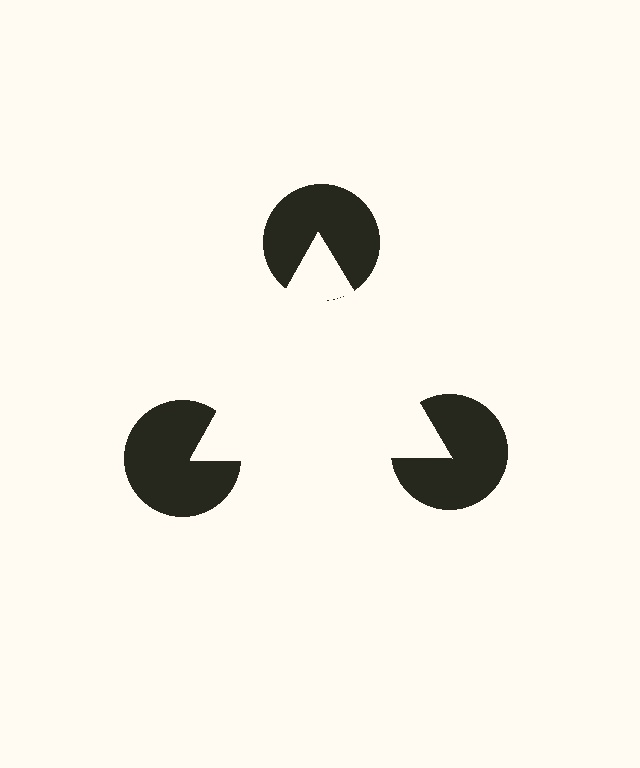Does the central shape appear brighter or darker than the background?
It typically appears slightly brighter than the background, even though no actual brightness change is drawn.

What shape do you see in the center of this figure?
An illusory triangle — its edges are inferred from the aligned wedge cuts in the pac-man discs, not physically drawn.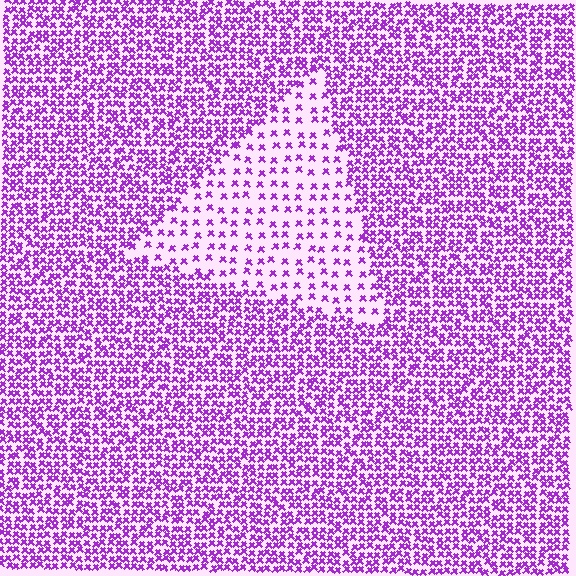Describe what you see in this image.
The image contains small purple elements arranged at two different densities. A triangle-shaped region is visible where the elements are less densely packed than the surrounding area.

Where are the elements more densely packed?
The elements are more densely packed outside the triangle boundary.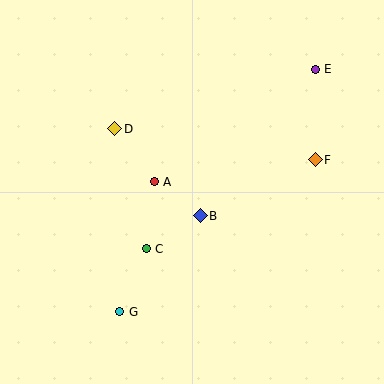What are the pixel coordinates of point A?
Point A is at (154, 182).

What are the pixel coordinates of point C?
Point C is at (146, 249).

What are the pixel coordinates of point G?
Point G is at (120, 312).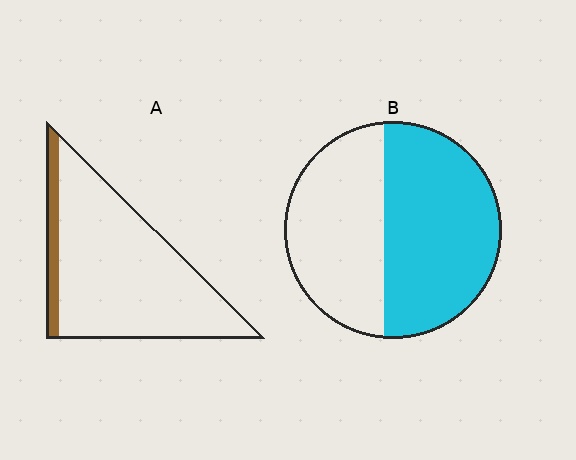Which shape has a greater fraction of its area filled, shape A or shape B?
Shape B.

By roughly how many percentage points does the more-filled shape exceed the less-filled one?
By roughly 45 percentage points (B over A).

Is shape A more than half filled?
No.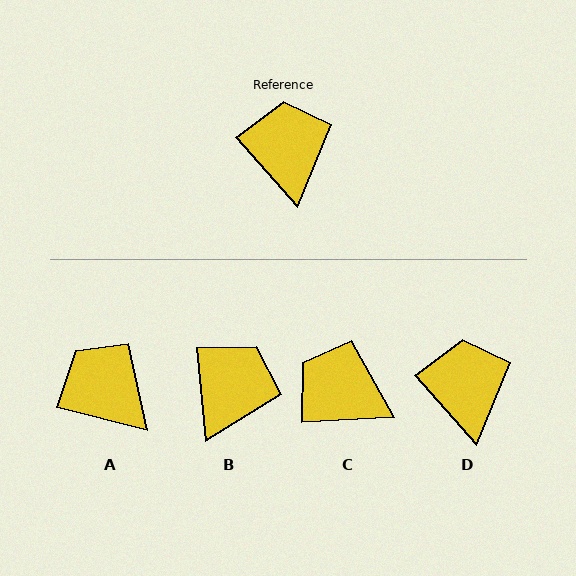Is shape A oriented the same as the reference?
No, it is off by about 34 degrees.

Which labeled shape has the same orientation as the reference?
D.